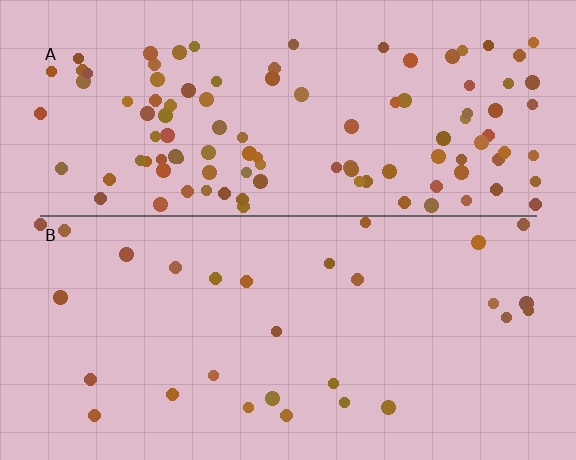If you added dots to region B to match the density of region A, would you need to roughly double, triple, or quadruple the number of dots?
Approximately quadruple.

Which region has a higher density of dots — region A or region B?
A (the top).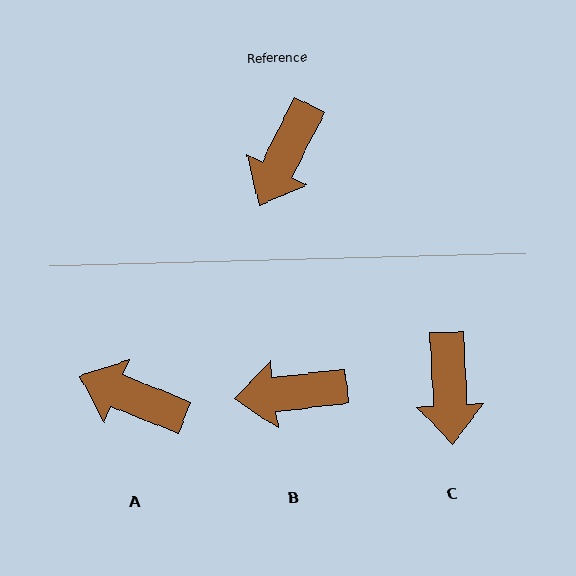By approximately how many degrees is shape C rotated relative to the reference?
Approximately 30 degrees counter-clockwise.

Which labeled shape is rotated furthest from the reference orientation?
A, about 85 degrees away.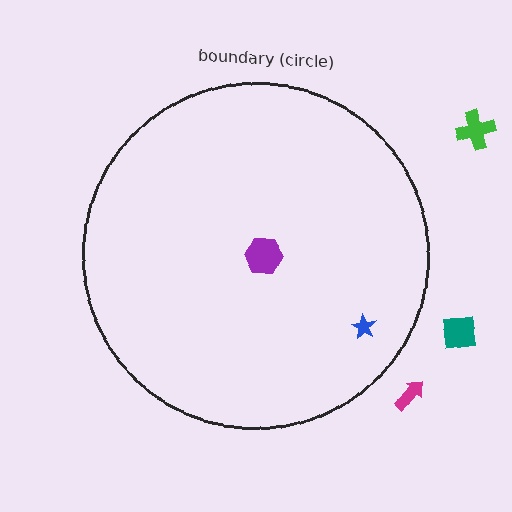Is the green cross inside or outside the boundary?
Outside.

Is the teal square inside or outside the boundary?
Outside.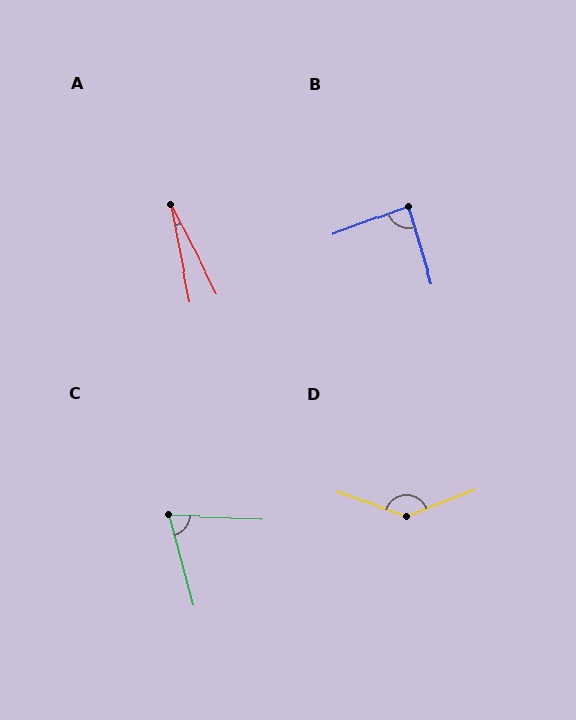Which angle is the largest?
D, at approximately 140 degrees.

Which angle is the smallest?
A, at approximately 16 degrees.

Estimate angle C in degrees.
Approximately 73 degrees.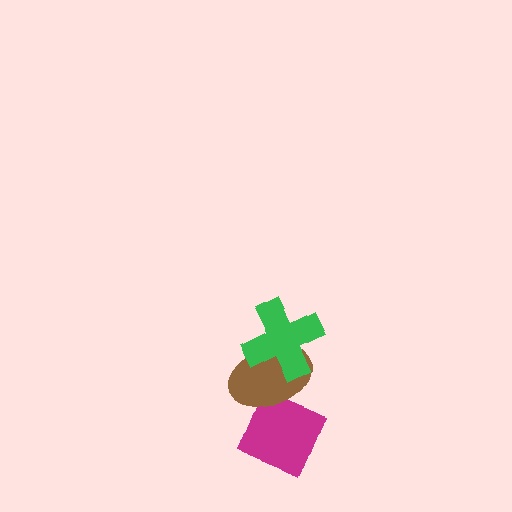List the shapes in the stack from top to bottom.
From top to bottom: the green cross, the brown ellipse, the magenta diamond.